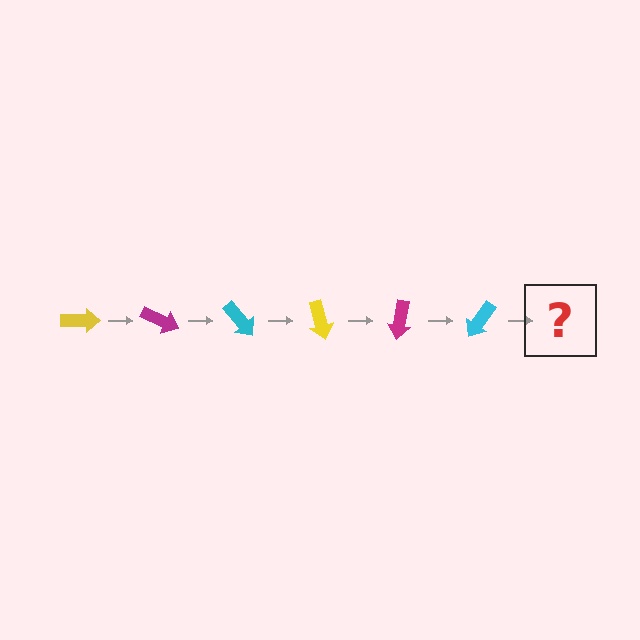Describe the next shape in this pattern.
It should be a yellow arrow, rotated 150 degrees from the start.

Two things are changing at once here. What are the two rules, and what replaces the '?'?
The two rules are that it rotates 25 degrees each step and the color cycles through yellow, magenta, and cyan. The '?' should be a yellow arrow, rotated 150 degrees from the start.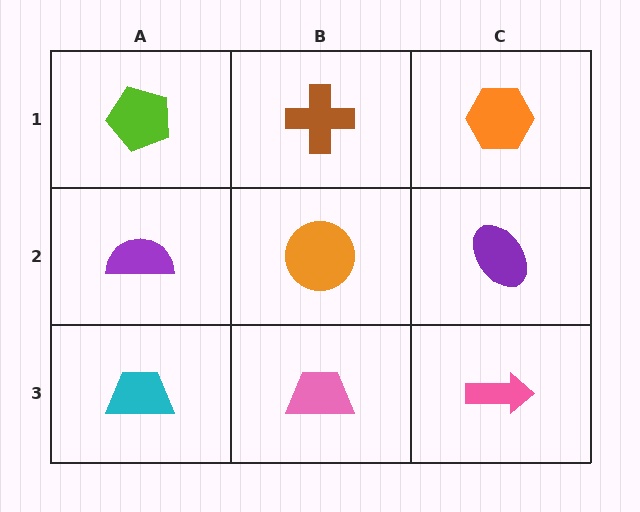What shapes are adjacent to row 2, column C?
An orange hexagon (row 1, column C), a pink arrow (row 3, column C), an orange circle (row 2, column B).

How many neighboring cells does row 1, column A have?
2.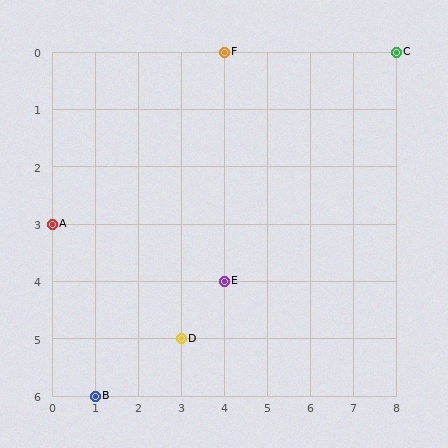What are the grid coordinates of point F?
Point F is at grid coordinates (4, 0).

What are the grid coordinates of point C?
Point C is at grid coordinates (8, 0).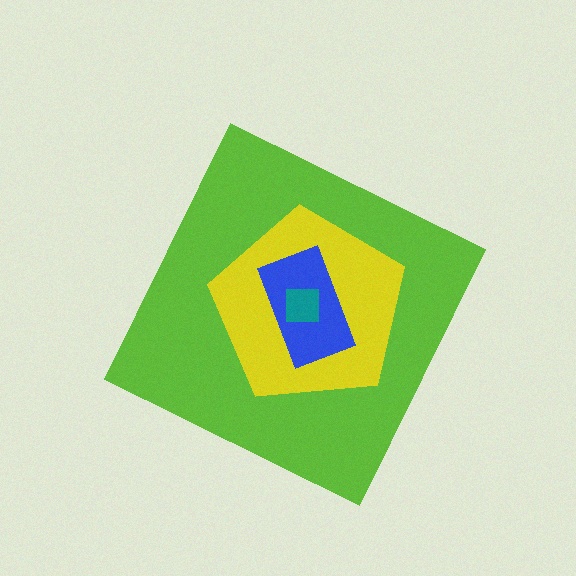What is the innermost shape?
The teal square.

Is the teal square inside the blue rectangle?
Yes.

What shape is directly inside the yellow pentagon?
The blue rectangle.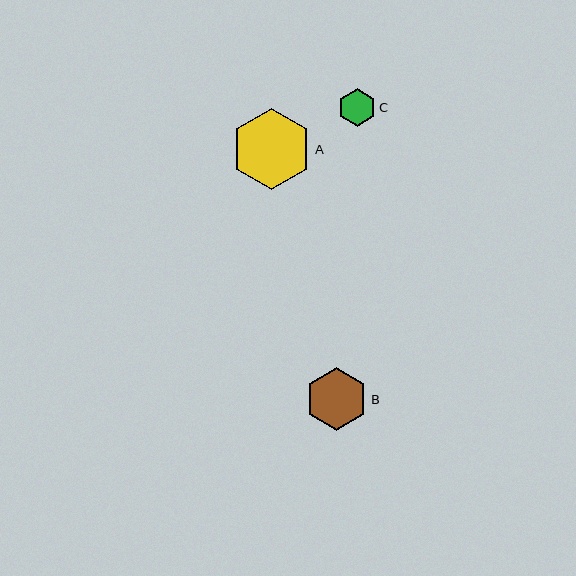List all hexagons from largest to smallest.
From largest to smallest: A, B, C.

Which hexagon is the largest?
Hexagon A is the largest with a size of approximately 82 pixels.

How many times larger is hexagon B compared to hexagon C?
Hexagon B is approximately 1.7 times the size of hexagon C.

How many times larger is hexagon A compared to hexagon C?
Hexagon A is approximately 2.2 times the size of hexagon C.